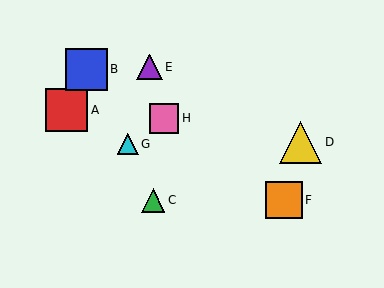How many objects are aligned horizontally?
2 objects (C, F) are aligned horizontally.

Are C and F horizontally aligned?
Yes, both are at y≈200.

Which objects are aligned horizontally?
Objects C, F are aligned horizontally.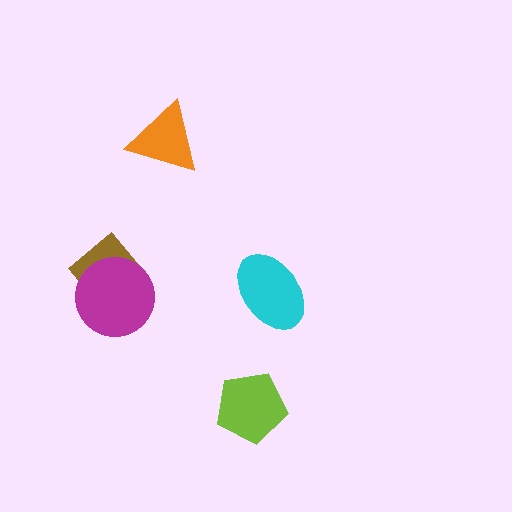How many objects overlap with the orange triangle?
0 objects overlap with the orange triangle.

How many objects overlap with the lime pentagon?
0 objects overlap with the lime pentagon.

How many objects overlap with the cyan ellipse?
0 objects overlap with the cyan ellipse.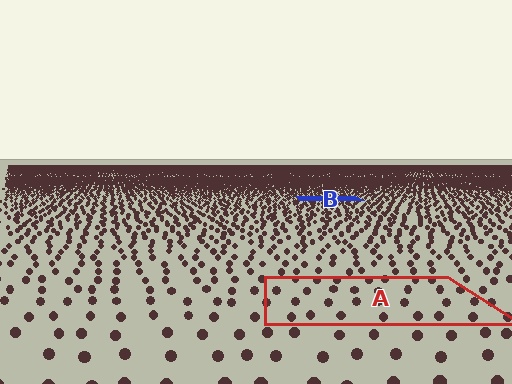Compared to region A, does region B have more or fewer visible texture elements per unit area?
Region B has more texture elements per unit area — they are packed more densely because it is farther away.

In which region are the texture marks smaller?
The texture marks are smaller in region B, because it is farther away.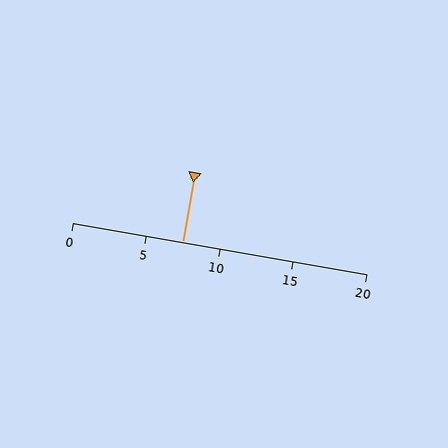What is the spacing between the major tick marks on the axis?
The major ticks are spaced 5 apart.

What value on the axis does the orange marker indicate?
The marker indicates approximately 7.5.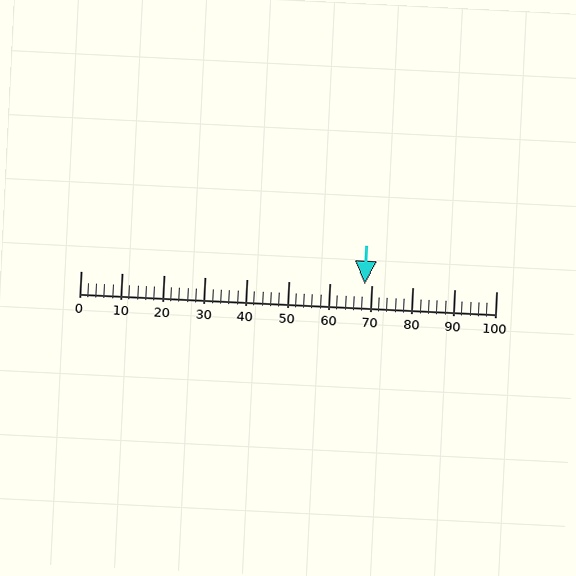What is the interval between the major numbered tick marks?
The major tick marks are spaced 10 units apart.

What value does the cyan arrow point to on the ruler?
The cyan arrow points to approximately 68.